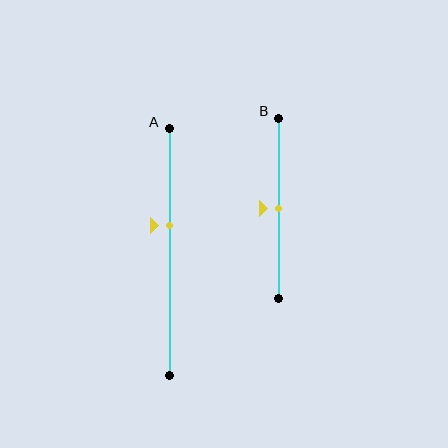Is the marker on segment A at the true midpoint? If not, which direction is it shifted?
No, the marker on segment A is shifted upward by about 11% of the segment length.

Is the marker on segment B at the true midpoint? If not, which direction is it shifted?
Yes, the marker on segment B is at the true midpoint.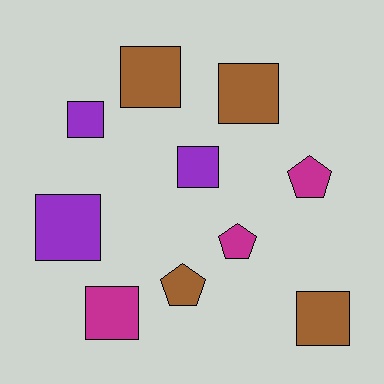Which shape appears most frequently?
Square, with 7 objects.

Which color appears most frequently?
Brown, with 4 objects.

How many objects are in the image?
There are 10 objects.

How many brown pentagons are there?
There is 1 brown pentagon.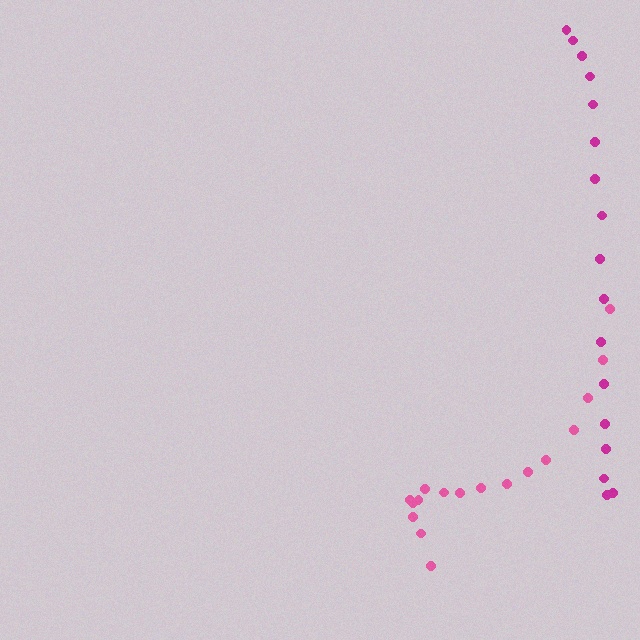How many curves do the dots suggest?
There are 2 distinct paths.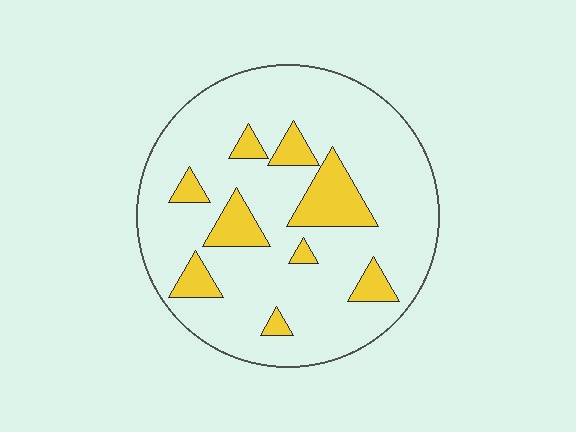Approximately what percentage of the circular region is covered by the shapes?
Approximately 15%.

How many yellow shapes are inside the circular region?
9.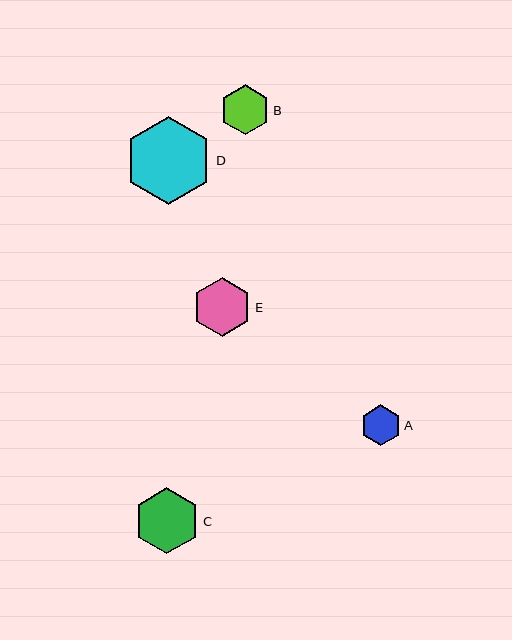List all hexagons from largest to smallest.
From largest to smallest: D, C, E, B, A.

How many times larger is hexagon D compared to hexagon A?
Hexagon D is approximately 2.1 times the size of hexagon A.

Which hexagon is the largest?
Hexagon D is the largest with a size of approximately 88 pixels.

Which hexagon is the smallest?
Hexagon A is the smallest with a size of approximately 41 pixels.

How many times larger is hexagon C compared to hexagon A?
Hexagon C is approximately 1.6 times the size of hexagon A.